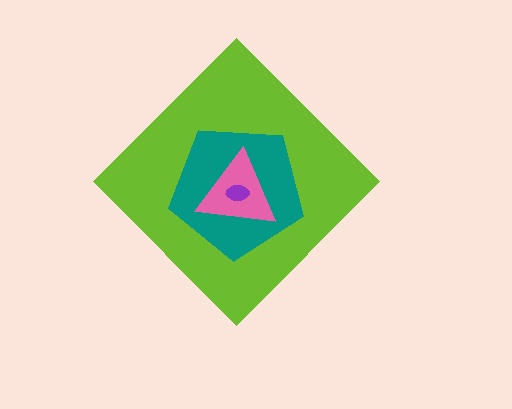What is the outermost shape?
The lime diamond.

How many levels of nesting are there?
4.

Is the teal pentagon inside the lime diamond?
Yes.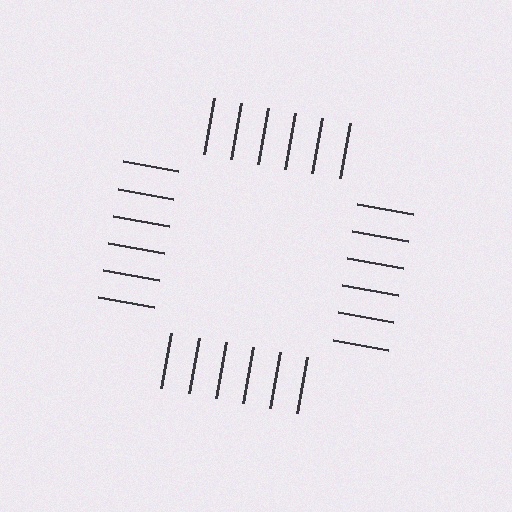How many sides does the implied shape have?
4 sides — the line-ends trace a square.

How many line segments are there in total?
24 — 6 along each of the 4 edges.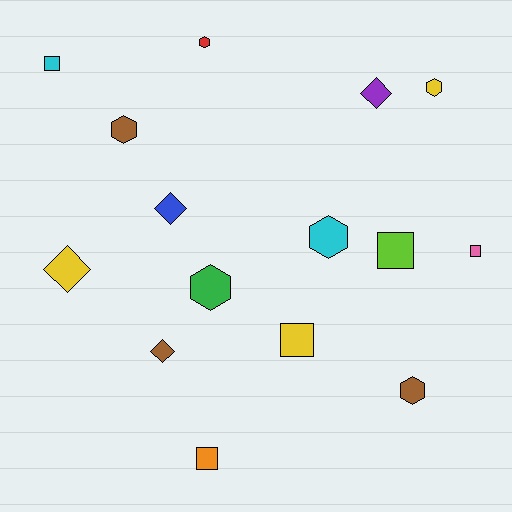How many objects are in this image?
There are 15 objects.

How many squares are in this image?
There are 5 squares.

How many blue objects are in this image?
There is 1 blue object.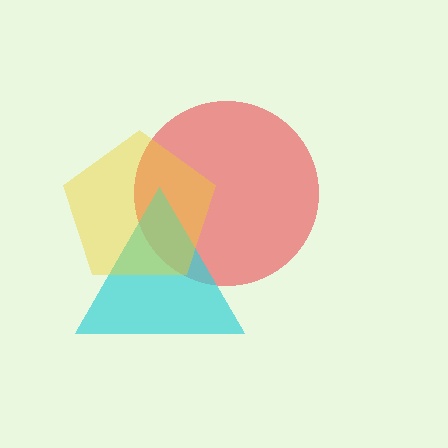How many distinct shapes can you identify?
There are 3 distinct shapes: a red circle, a cyan triangle, a yellow pentagon.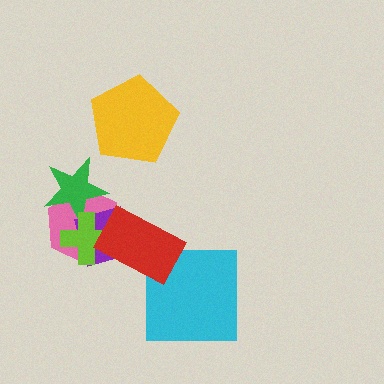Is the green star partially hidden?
Yes, it is partially covered by another shape.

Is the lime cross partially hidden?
Yes, it is partially covered by another shape.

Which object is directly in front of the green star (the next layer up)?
The purple diamond is directly in front of the green star.